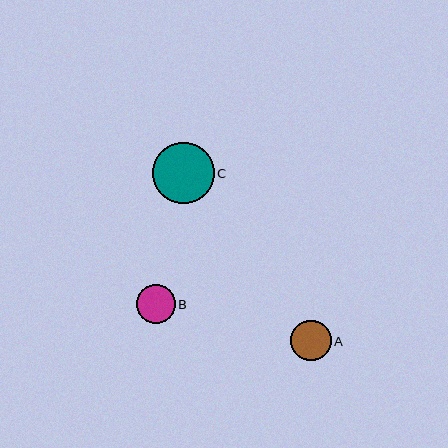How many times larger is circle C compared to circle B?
Circle C is approximately 1.6 times the size of circle B.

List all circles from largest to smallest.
From largest to smallest: C, A, B.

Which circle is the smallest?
Circle B is the smallest with a size of approximately 39 pixels.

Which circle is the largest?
Circle C is the largest with a size of approximately 61 pixels.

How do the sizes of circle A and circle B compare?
Circle A and circle B are approximately the same size.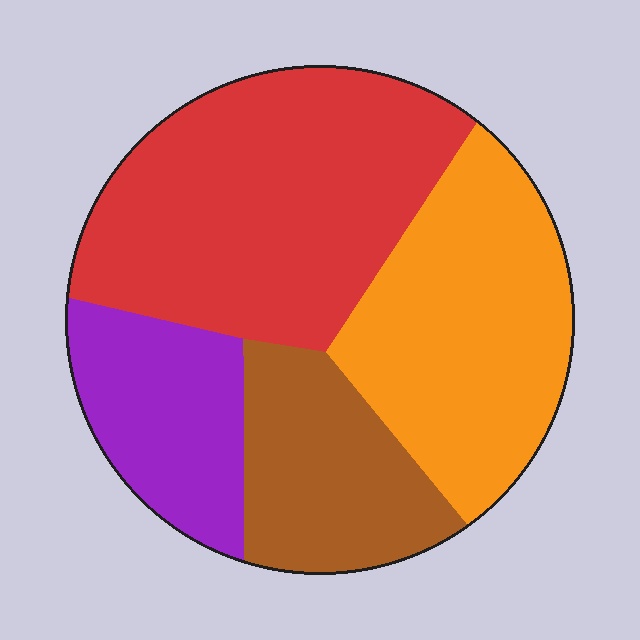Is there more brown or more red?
Red.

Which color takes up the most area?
Red, at roughly 40%.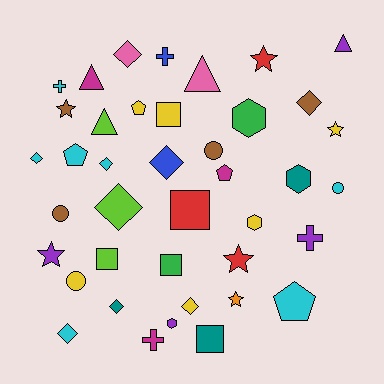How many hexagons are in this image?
There are 4 hexagons.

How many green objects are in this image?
There are 2 green objects.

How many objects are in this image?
There are 40 objects.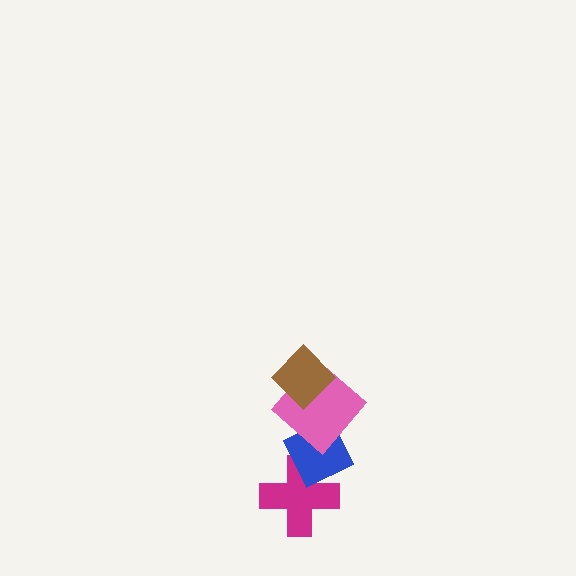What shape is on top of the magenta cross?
The blue diamond is on top of the magenta cross.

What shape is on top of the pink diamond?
The brown diamond is on top of the pink diamond.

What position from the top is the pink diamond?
The pink diamond is 2nd from the top.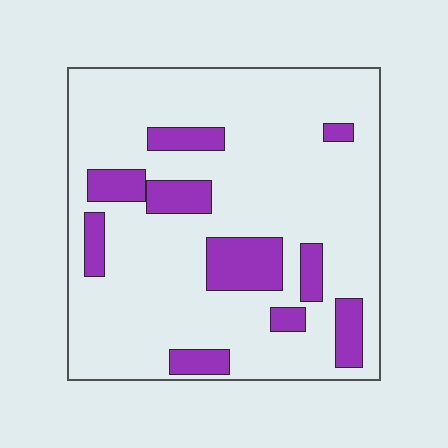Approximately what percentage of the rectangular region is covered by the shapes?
Approximately 20%.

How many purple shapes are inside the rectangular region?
10.